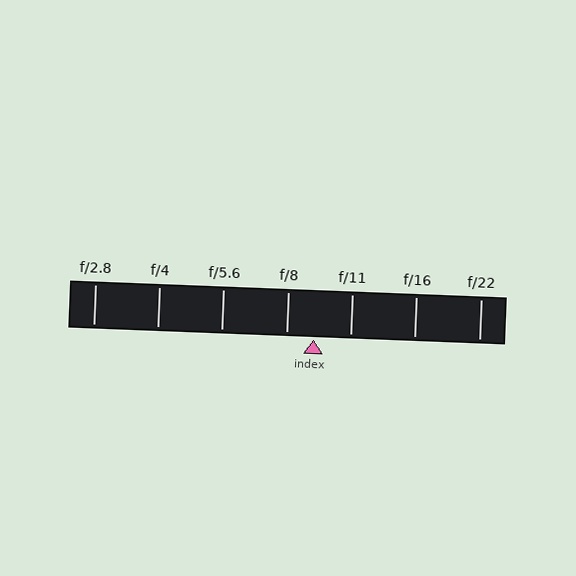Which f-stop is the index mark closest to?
The index mark is closest to f/8.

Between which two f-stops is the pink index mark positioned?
The index mark is between f/8 and f/11.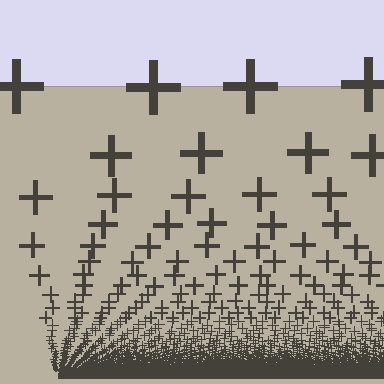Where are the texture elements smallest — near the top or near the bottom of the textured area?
Near the bottom.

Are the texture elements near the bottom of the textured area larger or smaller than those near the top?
Smaller. The gradient is inverted — elements near the bottom are smaller and denser.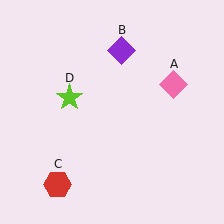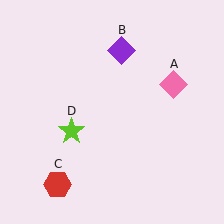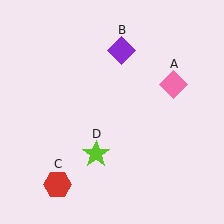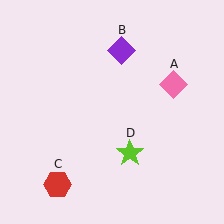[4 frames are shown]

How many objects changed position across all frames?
1 object changed position: lime star (object D).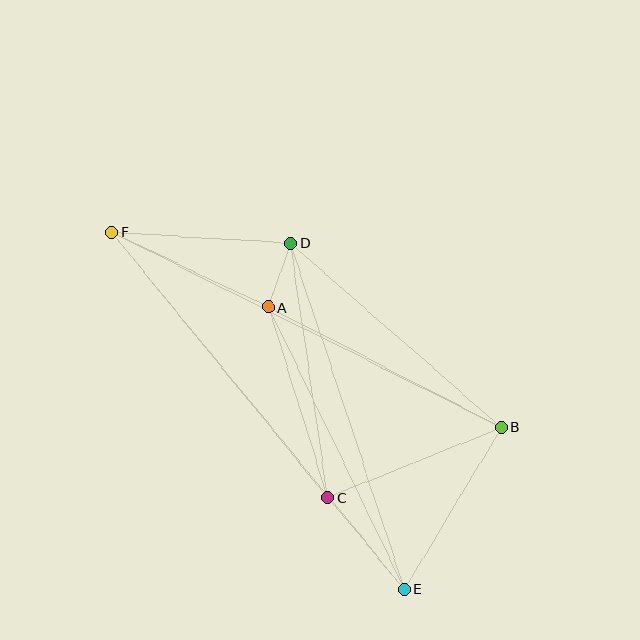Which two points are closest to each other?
Points A and D are closest to each other.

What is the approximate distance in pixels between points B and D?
The distance between B and D is approximately 280 pixels.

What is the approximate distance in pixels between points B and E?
The distance between B and E is approximately 189 pixels.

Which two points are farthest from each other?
Points E and F are farthest from each other.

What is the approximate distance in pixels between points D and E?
The distance between D and E is approximately 364 pixels.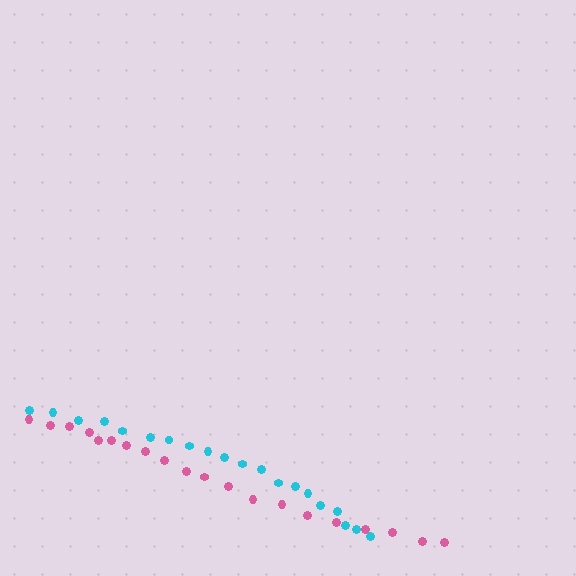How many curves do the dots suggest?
There are 2 distinct paths.